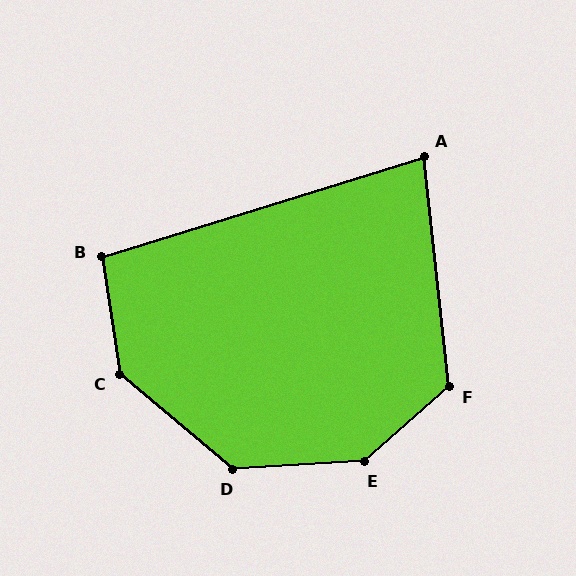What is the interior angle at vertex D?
Approximately 137 degrees (obtuse).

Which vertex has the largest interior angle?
E, at approximately 142 degrees.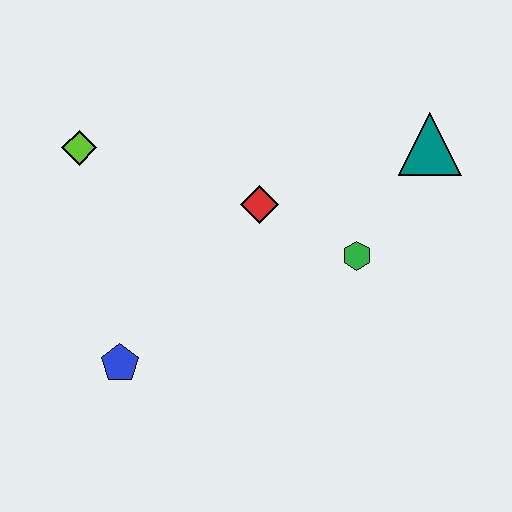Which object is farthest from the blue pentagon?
The teal triangle is farthest from the blue pentagon.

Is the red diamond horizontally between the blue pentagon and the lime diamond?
No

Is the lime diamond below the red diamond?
No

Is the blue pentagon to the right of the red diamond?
No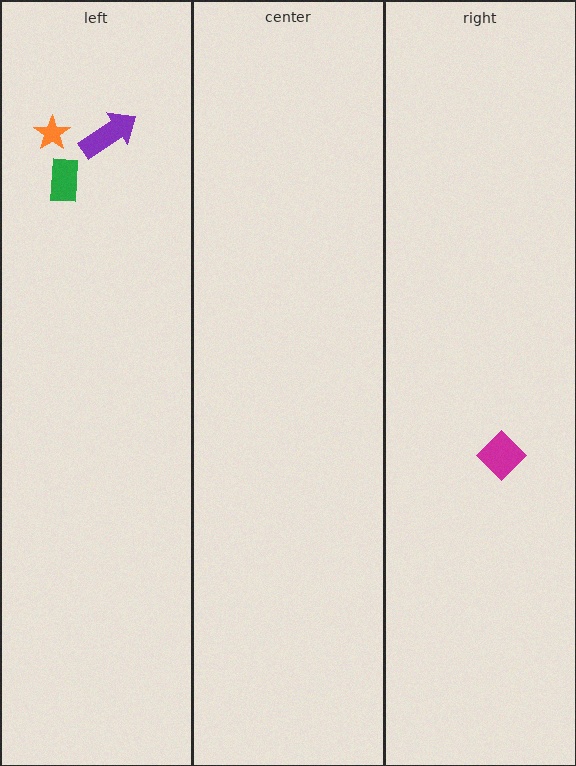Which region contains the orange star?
The left region.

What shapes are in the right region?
The magenta diamond.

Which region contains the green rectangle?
The left region.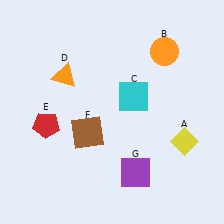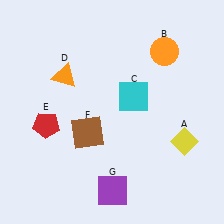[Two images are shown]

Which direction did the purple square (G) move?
The purple square (G) moved left.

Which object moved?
The purple square (G) moved left.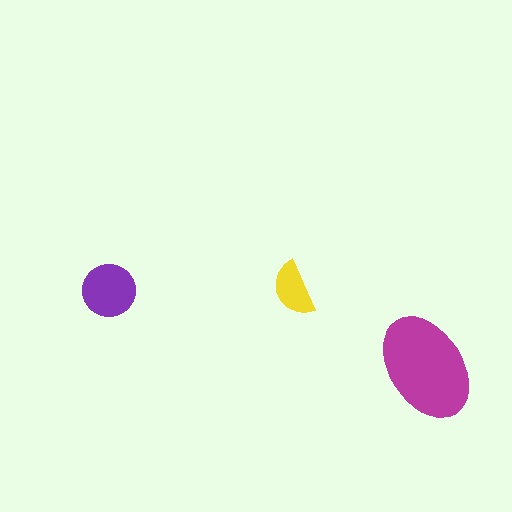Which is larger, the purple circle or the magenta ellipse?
The magenta ellipse.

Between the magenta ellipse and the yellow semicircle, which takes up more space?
The magenta ellipse.